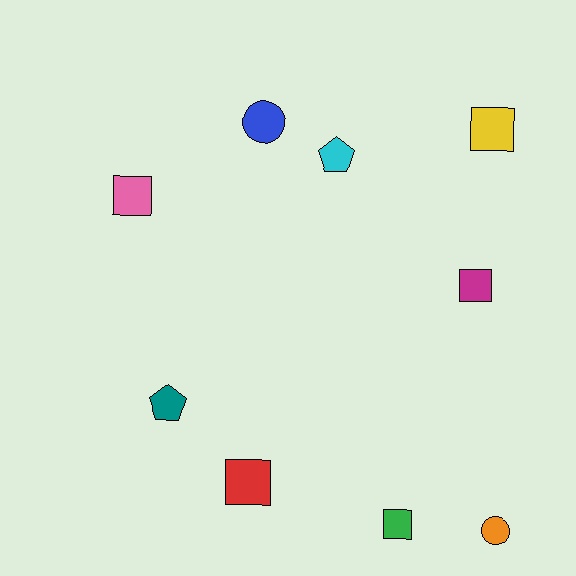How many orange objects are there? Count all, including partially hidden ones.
There is 1 orange object.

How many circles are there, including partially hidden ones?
There are 2 circles.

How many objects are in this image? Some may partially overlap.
There are 9 objects.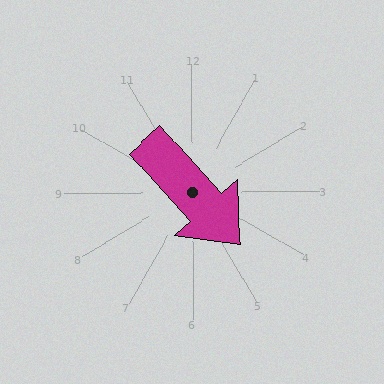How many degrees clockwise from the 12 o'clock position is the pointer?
Approximately 138 degrees.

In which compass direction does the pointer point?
Southeast.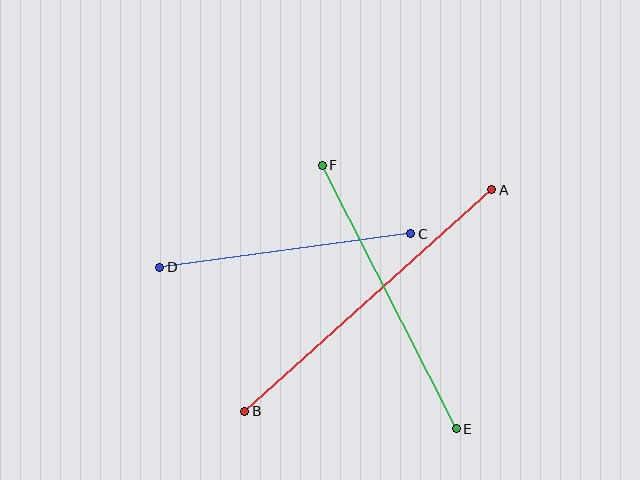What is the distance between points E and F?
The distance is approximately 296 pixels.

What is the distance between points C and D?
The distance is approximately 253 pixels.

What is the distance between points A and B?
The distance is approximately 332 pixels.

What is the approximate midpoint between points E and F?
The midpoint is at approximately (389, 297) pixels.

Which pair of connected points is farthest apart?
Points A and B are farthest apart.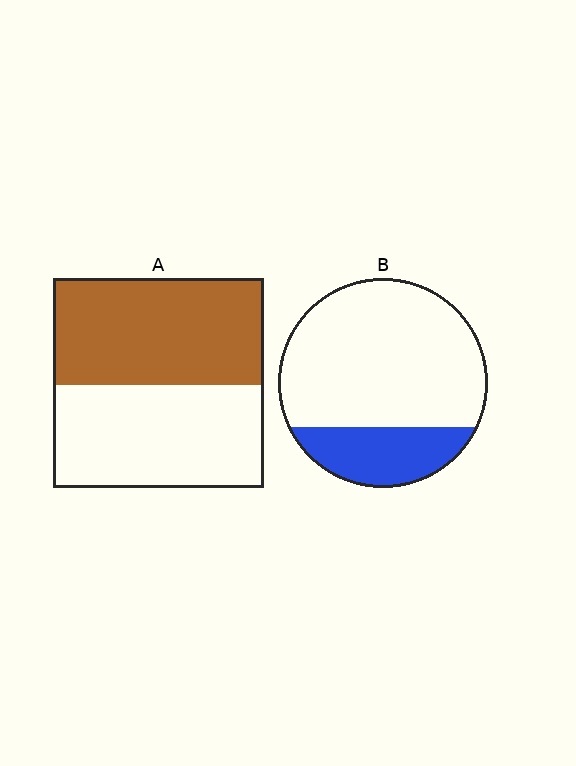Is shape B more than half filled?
No.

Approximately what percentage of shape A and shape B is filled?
A is approximately 50% and B is approximately 25%.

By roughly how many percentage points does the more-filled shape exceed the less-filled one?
By roughly 25 percentage points (A over B).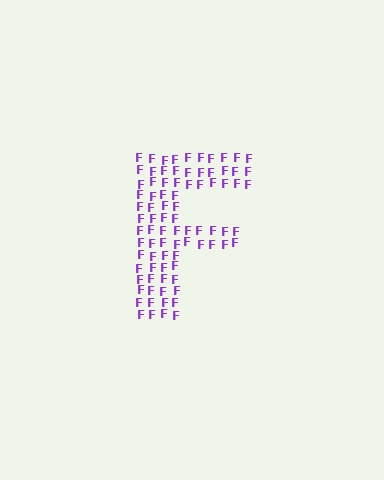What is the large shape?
The large shape is the letter F.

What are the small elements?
The small elements are letter F's.